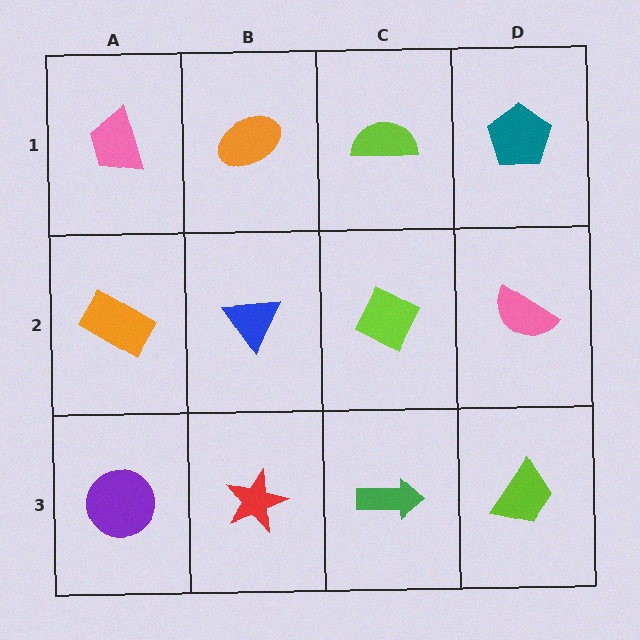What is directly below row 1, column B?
A blue triangle.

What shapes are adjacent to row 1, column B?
A blue triangle (row 2, column B), a pink trapezoid (row 1, column A), a lime semicircle (row 1, column C).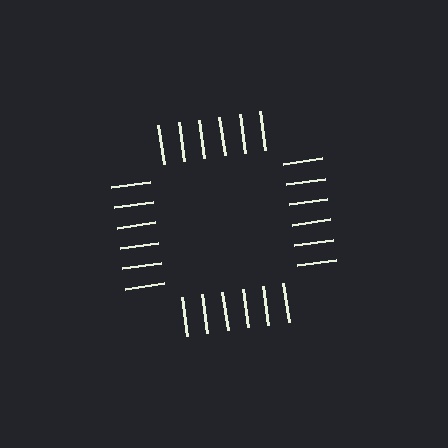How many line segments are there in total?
24 — 6 along each of the 4 edges.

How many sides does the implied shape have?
4 sides — the line-ends trace a square.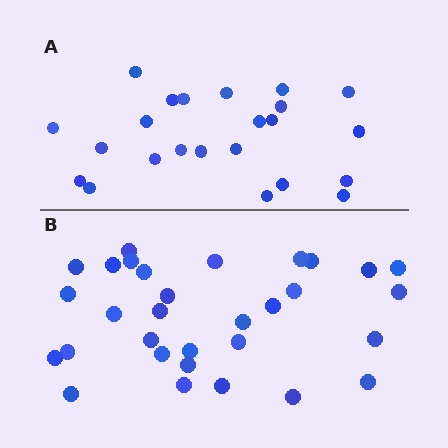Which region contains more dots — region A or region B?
Region B (the bottom region) has more dots.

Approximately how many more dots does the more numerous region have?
Region B has roughly 8 or so more dots than region A.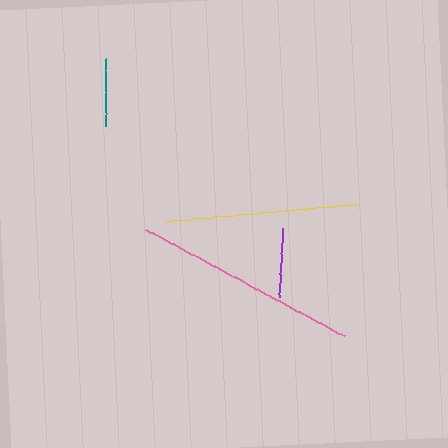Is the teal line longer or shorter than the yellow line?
The yellow line is longer than the teal line.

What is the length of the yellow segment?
The yellow segment is approximately 193 pixels long.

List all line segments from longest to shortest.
From longest to shortest: pink, yellow, purple, teal.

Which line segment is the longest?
The pink line is the longest at approximately 225 pixels.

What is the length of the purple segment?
The purple segment is approximately 69 pixels long.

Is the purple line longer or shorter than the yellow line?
The yellow line is longer than the purple line.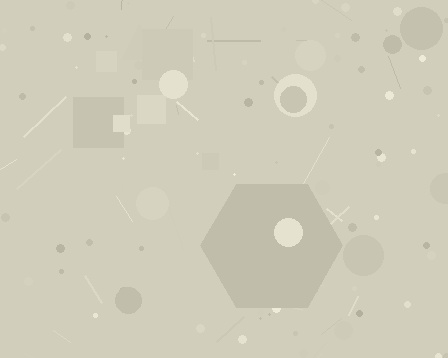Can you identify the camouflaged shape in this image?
The camouflaged shape is a hexagon.